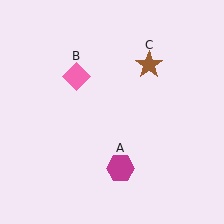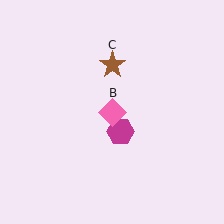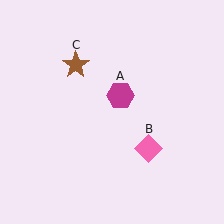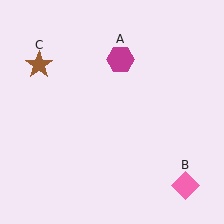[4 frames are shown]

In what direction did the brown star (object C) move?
The brown star (object C) moved left.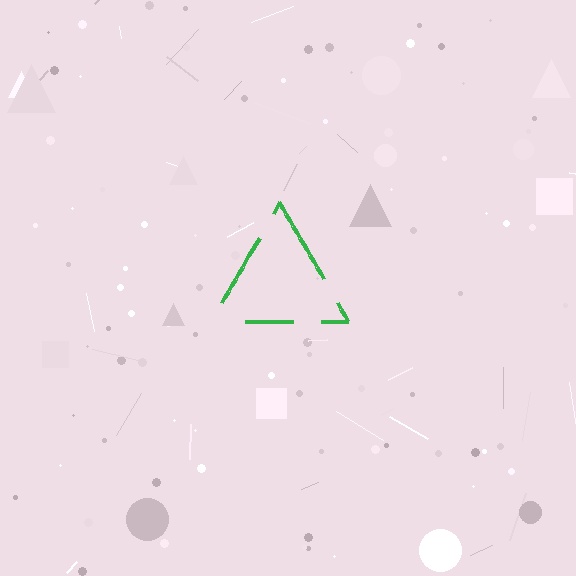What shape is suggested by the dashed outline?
The dashed outline suggests a triangle.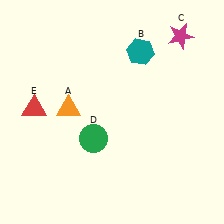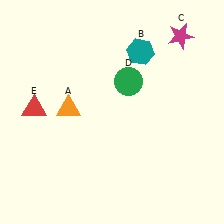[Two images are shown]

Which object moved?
The green circle (D) moved up.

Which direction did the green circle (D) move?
The green circle (D) moved up.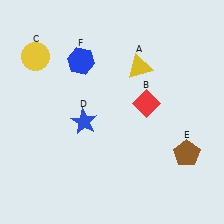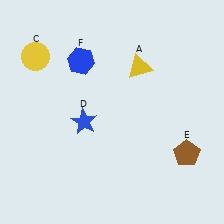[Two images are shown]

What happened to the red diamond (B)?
The red diamond (B) was removed in Image 2. It was in the top-right area of Image 1.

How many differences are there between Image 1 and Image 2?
There is 1 difference between the two images.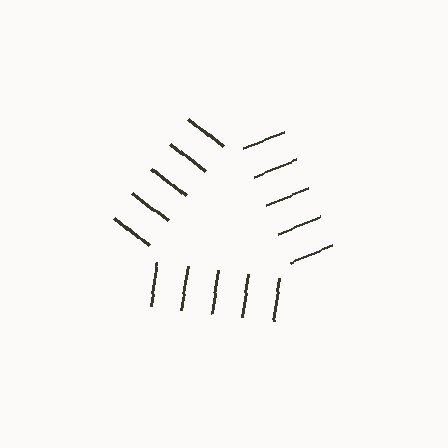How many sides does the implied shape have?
3 sides — the line-ends trace a triangle.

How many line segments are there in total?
15 — 5 along each of the 3 edges.